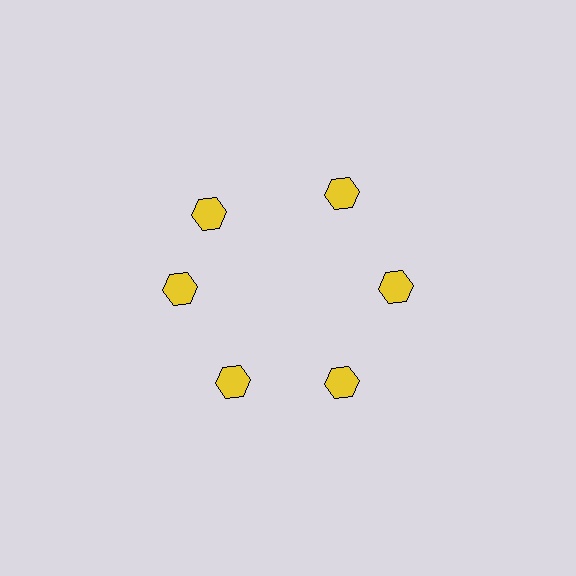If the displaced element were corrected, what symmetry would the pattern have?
It would have 6-fold rotational symmetry — the pattern would map onto itself every 60 degrees.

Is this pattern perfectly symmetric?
No. The 6 yellow hexagons are arranged in a ring, but one element near the 11 o'clock position is rotated out of alignment along the ring, breaking the 6-fold rotational symmetry.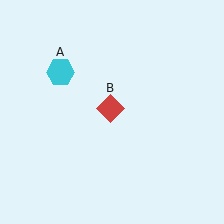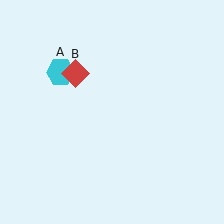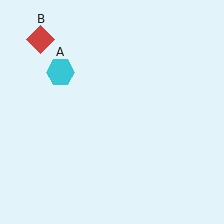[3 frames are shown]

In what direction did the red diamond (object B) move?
The red diamond (object B) moved up and to the left.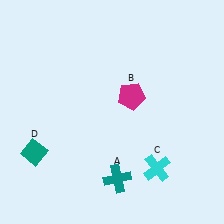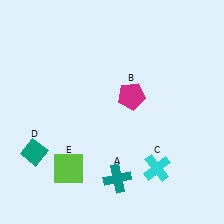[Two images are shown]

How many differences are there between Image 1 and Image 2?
There is 1 difference between the two images.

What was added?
A lime square (E) was added in Image 2.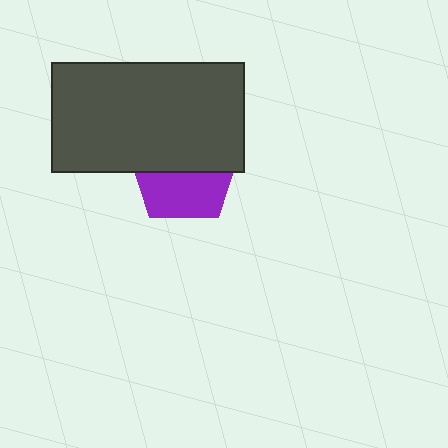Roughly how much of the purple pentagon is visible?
About half of it is visible (roughly 45%).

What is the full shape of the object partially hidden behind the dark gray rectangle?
The partially hidden object is a purple pentagon.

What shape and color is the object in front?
The object in front is a dark gray rectangle.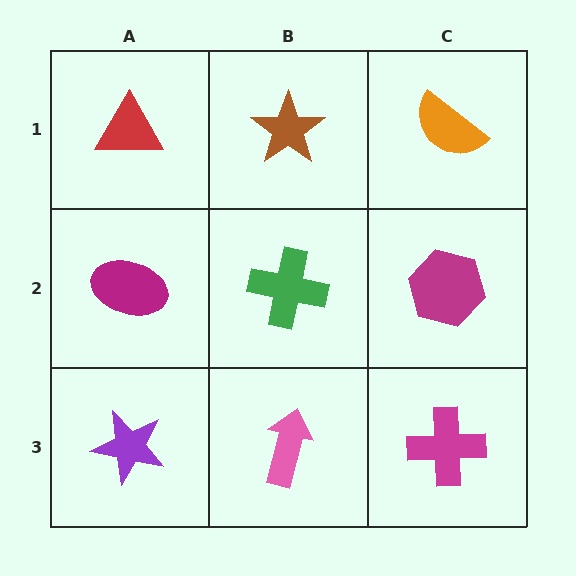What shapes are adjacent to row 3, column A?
A magenta ellipse (row 2, column A), a pink arrow (row 3, column B).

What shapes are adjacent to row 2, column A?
A red triangle (row 1, column A), a purple star (row 3, column A), a green cross (row 2, column B).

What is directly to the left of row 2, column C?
A green cross.